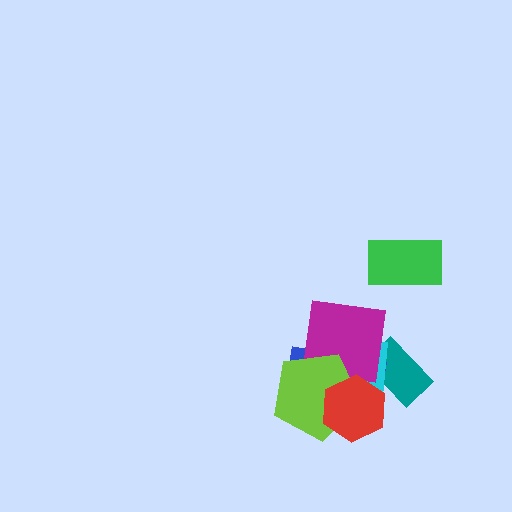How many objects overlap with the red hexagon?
4 objects overlap with the red hexagon.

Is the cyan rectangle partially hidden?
Yes, it is partially covered by another shape.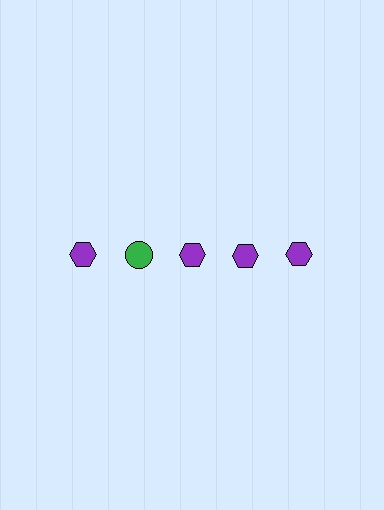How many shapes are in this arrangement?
There are 5 shapes arranged in a grid pattern.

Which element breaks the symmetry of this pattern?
The green circle in the top row, second from left column breaks the symmetry. All other shapes are purple hexagons.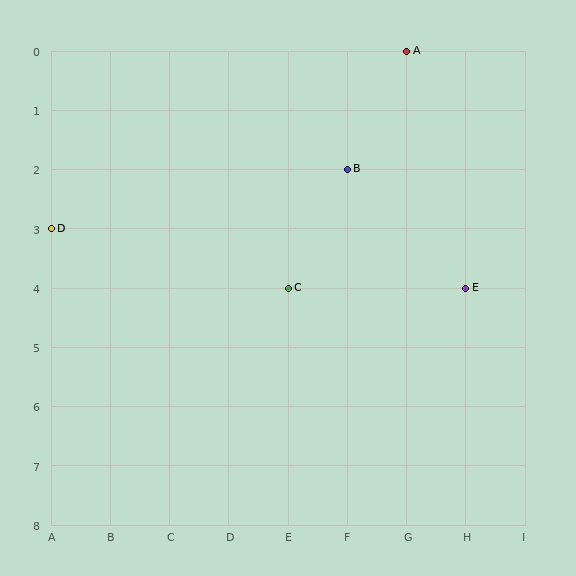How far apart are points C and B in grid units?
Points C and B are 1 column and 2 rows apart (about 2.2 grid units diagonally).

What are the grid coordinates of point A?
Point A is at grid coordinates (G, 0).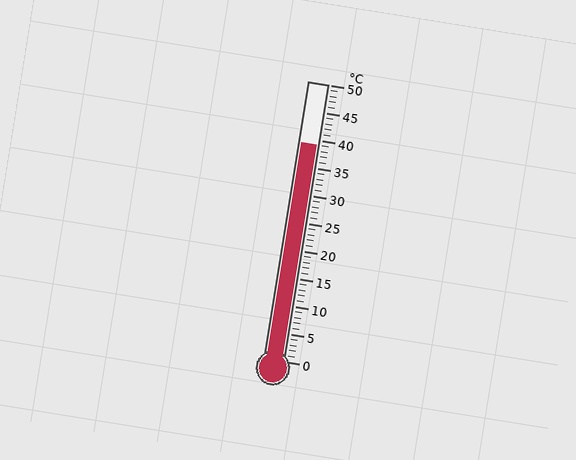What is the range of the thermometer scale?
The thermometer scale ranges from 0°C to 50°C.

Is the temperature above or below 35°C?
The temperature is above 35°C.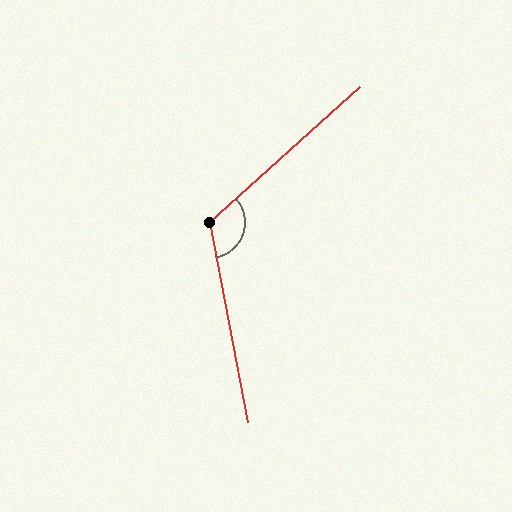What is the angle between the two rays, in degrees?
Approximately 122 degrees.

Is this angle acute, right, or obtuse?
It is obtuse.